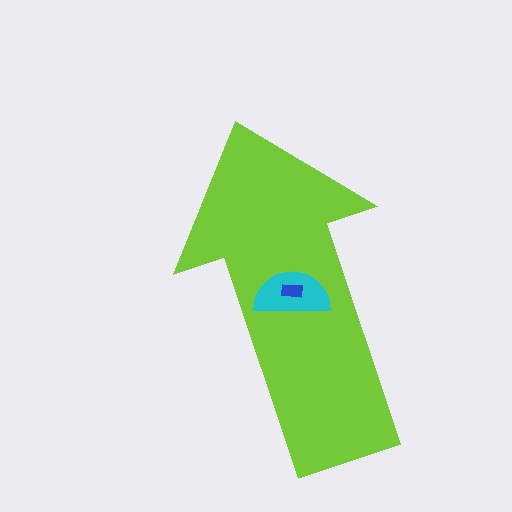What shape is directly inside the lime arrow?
The cyan semicircle.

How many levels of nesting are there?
3.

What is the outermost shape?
The lime arrow.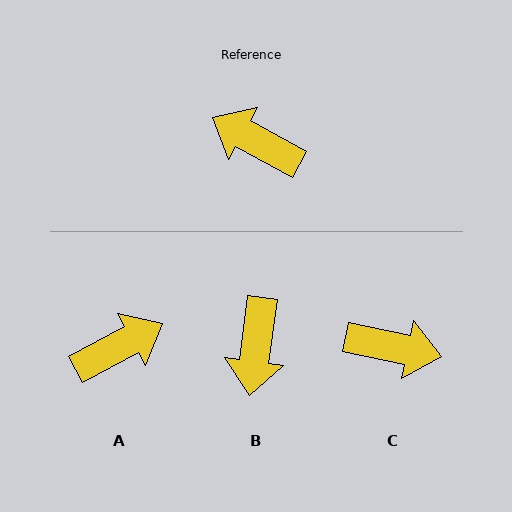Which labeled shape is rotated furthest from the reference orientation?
C, about 163 degrees away.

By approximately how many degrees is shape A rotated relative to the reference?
Approximately 123 degrees clockwise.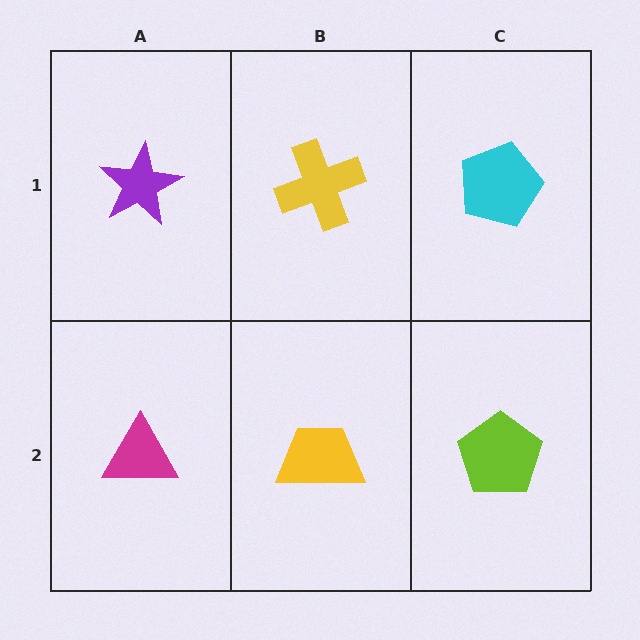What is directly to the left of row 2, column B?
A magenta triangle.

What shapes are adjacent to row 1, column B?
A yellow trapezoid (row 2, column B), a purple star (row 1, column A), a cyan pentagon (row 1, column C).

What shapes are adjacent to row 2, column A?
A purple star (row 1, column A), a yellow trapezoid (row 2, column B).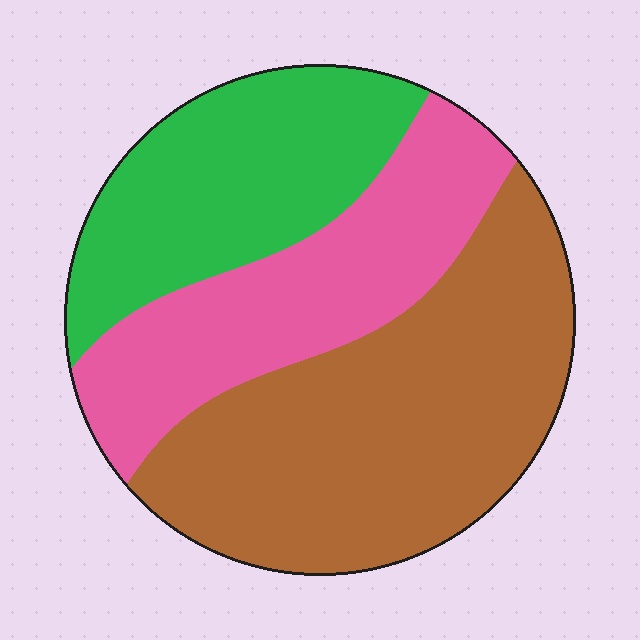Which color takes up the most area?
Brown, at roughly 45%.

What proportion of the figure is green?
Green takes up between a quarter and a half of the figure.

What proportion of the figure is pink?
Pink takes up about one quarter (1/4) of the figure.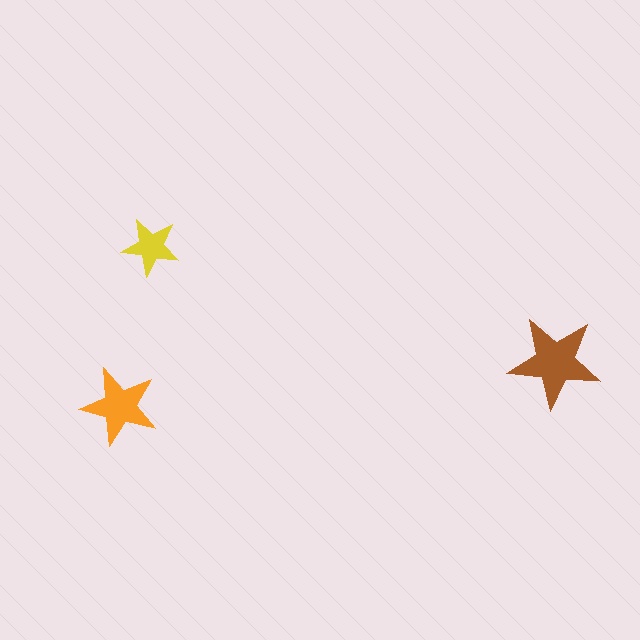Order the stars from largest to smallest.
the brown one, the orange one, the yellow one.